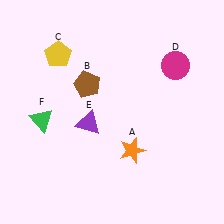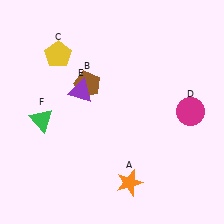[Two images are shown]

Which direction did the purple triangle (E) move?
The purple triangle (E) moved up.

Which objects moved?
The objects that moved are: the orange star (A), the magenta circle (D), the purple triangle (E).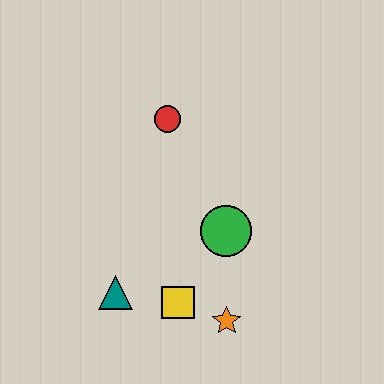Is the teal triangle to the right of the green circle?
No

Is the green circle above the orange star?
Yes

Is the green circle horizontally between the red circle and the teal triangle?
No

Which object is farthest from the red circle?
The orange star is farthest from the red circle.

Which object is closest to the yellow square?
The orange star is closest to the yellow square.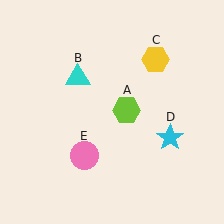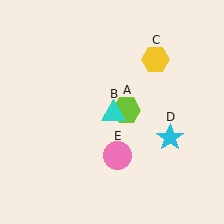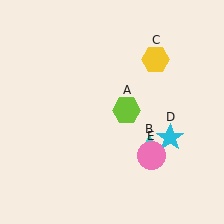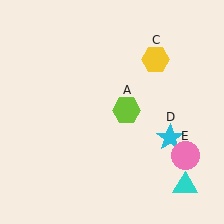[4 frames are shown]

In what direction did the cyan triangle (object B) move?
The cyan triangle (object B) moved down and to the right.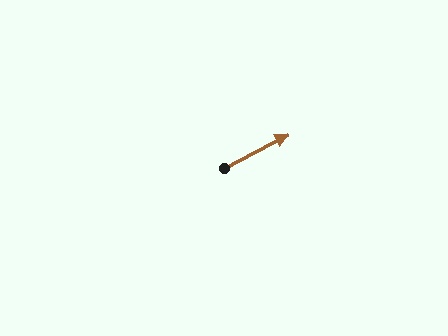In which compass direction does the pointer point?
Northeast.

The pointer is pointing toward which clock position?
Roughly 2 o'clock.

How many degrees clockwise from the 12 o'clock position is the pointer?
Approximately 62 degrees.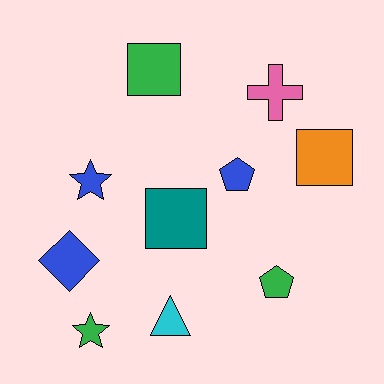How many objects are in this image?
There are 10 objects.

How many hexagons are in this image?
There are no hexagons.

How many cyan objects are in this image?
There is 1 cyan object.